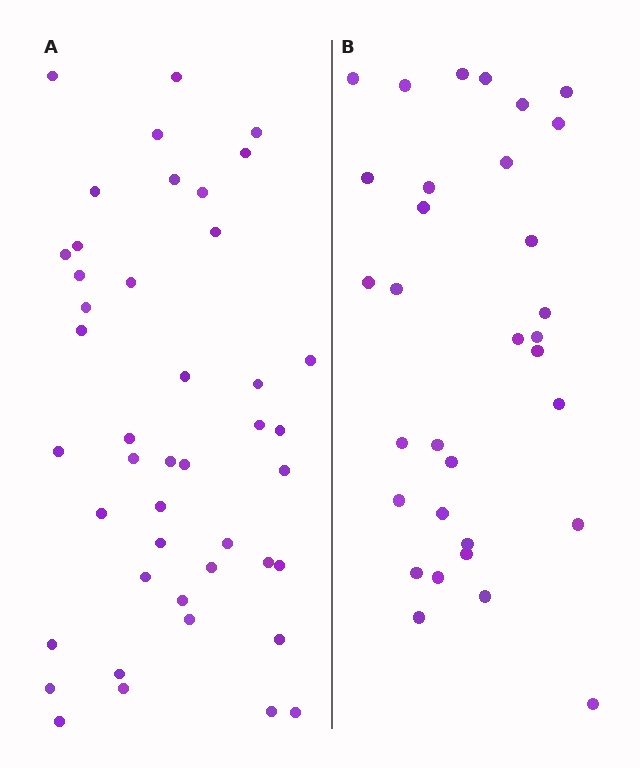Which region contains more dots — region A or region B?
Region A (the left region) has more dots.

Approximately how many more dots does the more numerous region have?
Region A has roughly 12 or so more dots than region B.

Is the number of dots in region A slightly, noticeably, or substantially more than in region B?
Region A has noticeably more, but not dramatically so. The ratio is roughly 1.4 to 1.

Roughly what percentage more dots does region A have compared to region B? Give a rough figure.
About 40% more.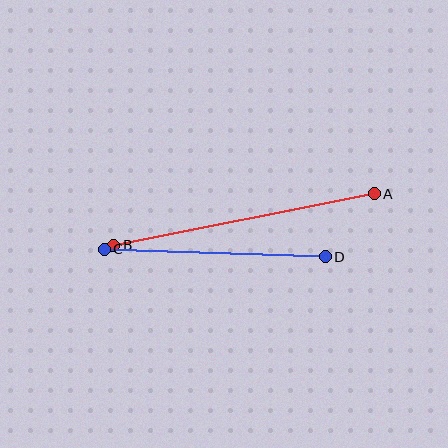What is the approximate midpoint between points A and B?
The midpoint is at approximately (244, 219) pixels.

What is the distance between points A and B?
The distance is approximately 266 pixels.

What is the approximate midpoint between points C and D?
The midpoint is at approximately (215, 253) pixels.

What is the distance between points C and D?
The distance is approximately 222 pixels.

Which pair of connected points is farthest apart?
Points A and B are farthest apart.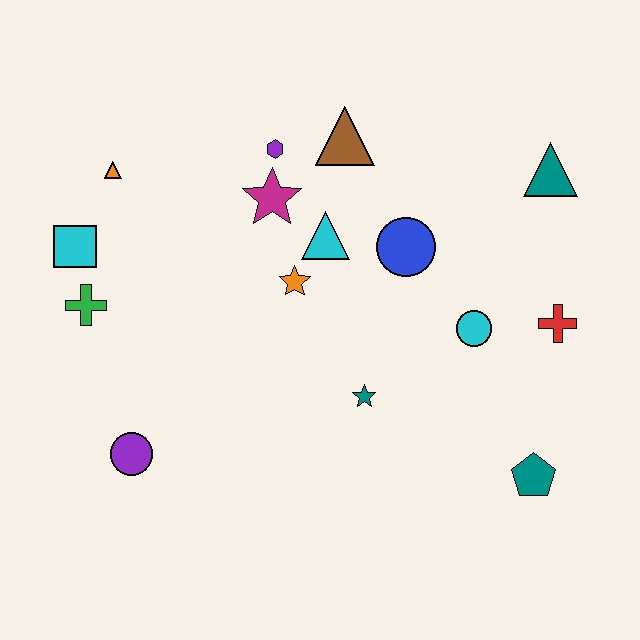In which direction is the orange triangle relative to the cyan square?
The orange triangle is above the cyan square.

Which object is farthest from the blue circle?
The purple circle is farthest from the blue circle.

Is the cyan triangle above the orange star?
Yes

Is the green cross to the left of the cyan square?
No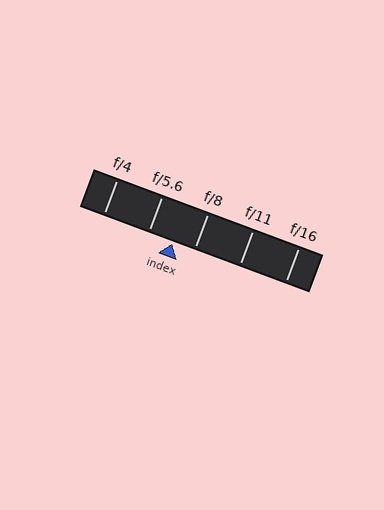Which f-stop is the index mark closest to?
The index mark is closest to f/8.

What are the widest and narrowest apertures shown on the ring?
The widest aperture shown is f/4 and the narrowest is f/16.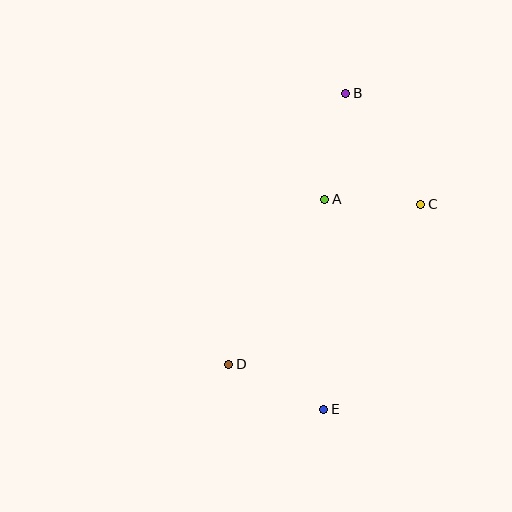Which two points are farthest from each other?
Points B and E are farthest from each other.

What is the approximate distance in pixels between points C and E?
The distance between C and E is approximately 227 pixels.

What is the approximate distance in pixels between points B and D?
The distance between B and D is approximately 295 pixels.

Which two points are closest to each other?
Points A and C are closest to each other.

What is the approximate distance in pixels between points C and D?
The distance between C and D is approximately 250 pixels.